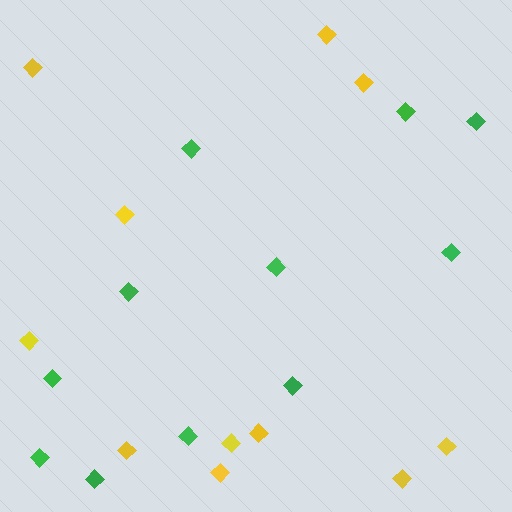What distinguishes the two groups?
There are 2 groups: one group of green diamonds (11) and one group of yellow diamonds (11).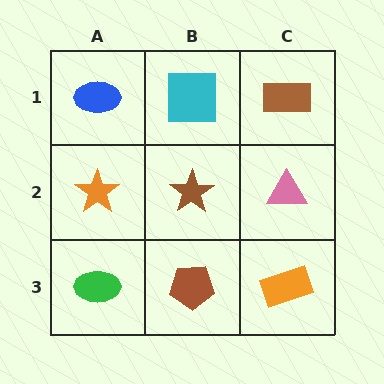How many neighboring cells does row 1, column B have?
3.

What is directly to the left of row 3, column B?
A green ellipse.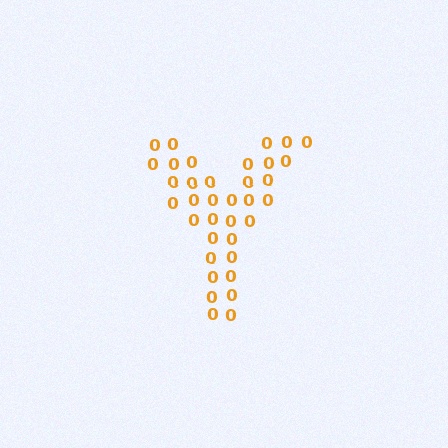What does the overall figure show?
The overall figure shows the letter Y.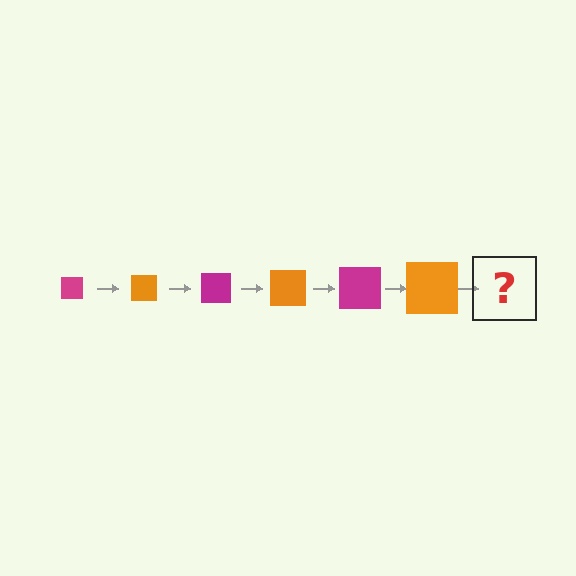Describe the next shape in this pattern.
It should be a magenta square, larger than the previous one.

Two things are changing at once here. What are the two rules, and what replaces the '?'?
The two rules are that the square grows larger each step and the color cycles through magenta and orange. The '?' should be a magenta square, larger than the previous one.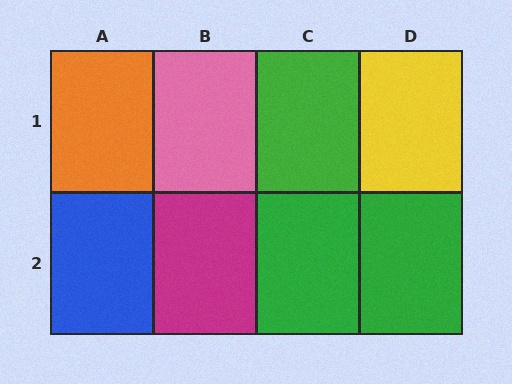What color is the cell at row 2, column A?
Blue.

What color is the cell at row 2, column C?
Green.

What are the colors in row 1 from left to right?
Orange, pink, green, yellow.